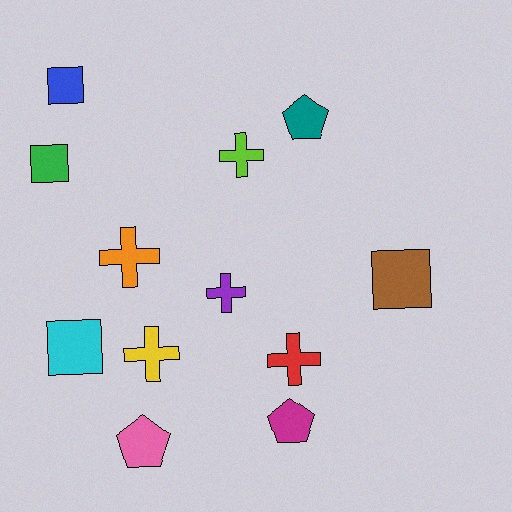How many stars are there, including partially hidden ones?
There are no stars.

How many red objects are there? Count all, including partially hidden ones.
There is 1 red object.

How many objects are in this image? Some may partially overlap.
There are 12 objects.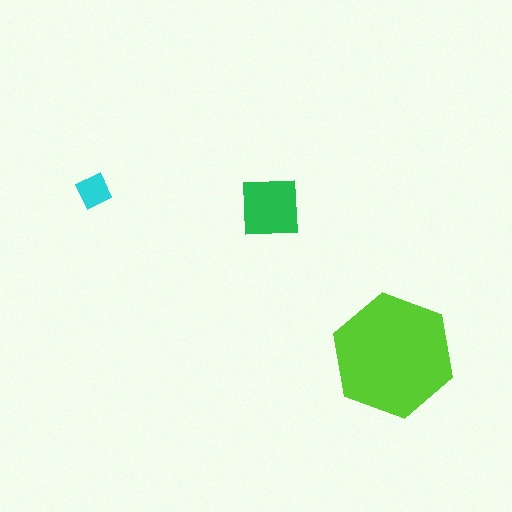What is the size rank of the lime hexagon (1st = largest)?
1st.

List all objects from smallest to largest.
The cyan diamond, the green square, the lime hexagon.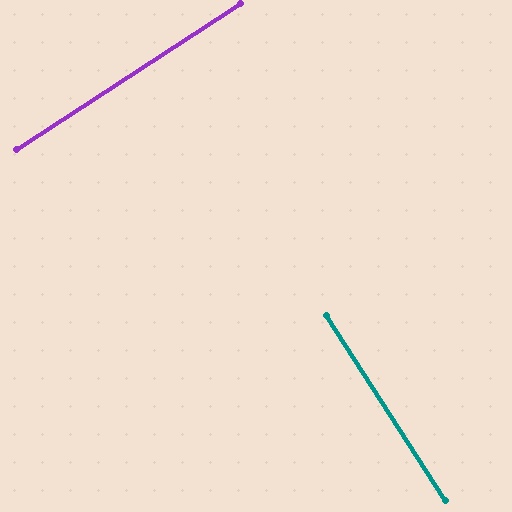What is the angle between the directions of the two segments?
Approximately 90 degrees.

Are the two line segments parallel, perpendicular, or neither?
Perpendicular — they meet at approximately 90°.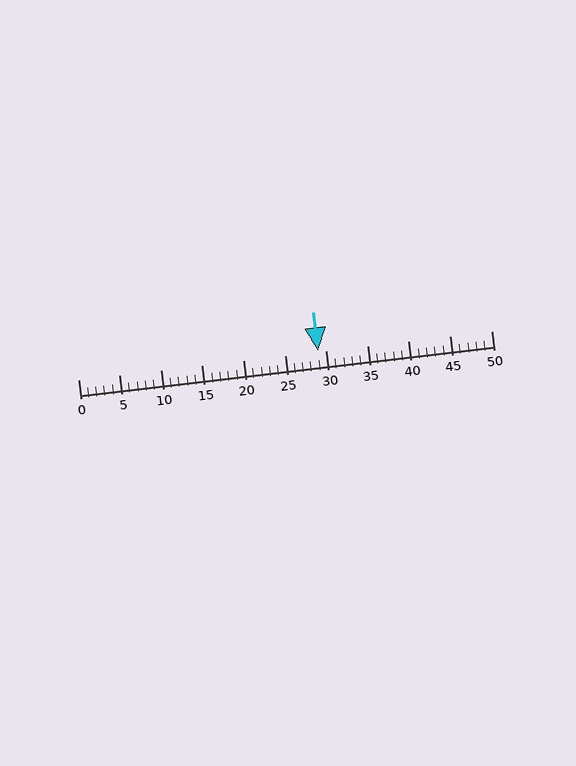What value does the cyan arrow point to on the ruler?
The cyan arrow points to approximately 29.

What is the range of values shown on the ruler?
The ruler shows values from 0 to 50.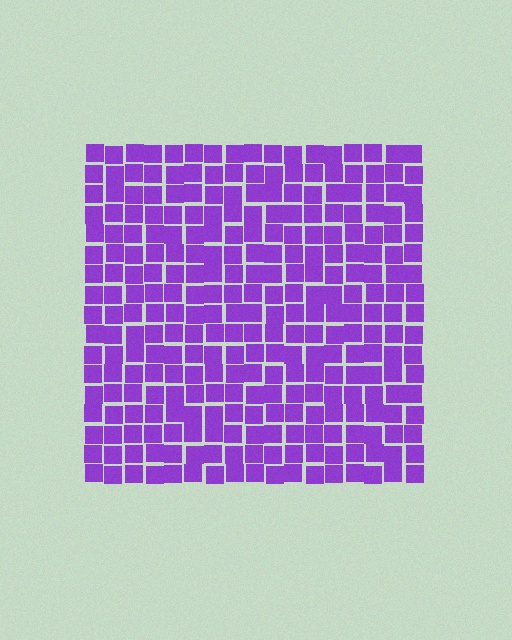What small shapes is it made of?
It is made of small squares.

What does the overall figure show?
The overall figure shows a square.